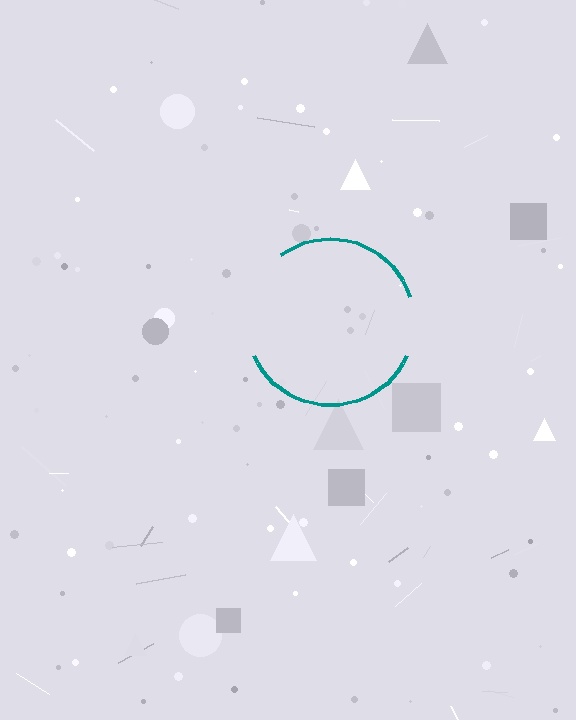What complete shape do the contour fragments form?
The contour fragments form a circle.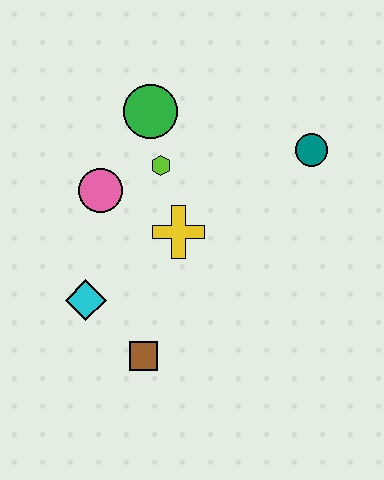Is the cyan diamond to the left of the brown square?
Yes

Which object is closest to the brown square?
The cyan diamond is closest to the brown square.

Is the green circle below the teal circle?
No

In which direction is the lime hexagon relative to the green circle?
The lime hexagon is below the green circle.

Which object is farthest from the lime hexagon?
The brown square is farthest from the lime hexagon.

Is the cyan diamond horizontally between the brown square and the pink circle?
No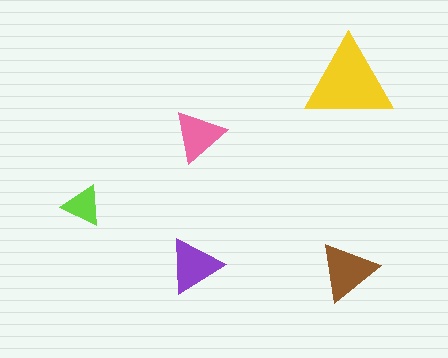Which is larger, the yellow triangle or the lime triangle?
The yellow one.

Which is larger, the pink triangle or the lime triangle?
The pink one.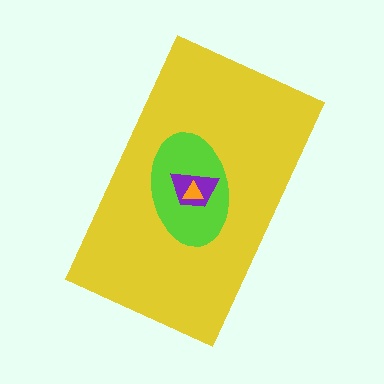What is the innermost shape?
The orange triangle.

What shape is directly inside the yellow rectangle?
The lime ellipse.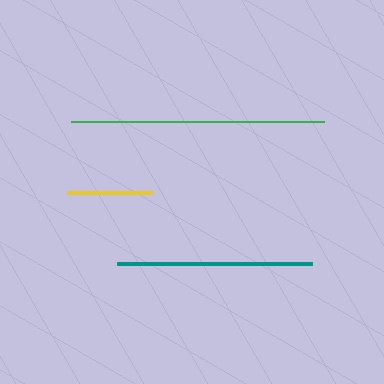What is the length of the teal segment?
The teal segment is approximately 195 pixels long.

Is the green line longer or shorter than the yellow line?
The green line is longer than the yellow line.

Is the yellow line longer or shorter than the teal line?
The teal line is longer than the yellow line.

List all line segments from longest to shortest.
From longest to shortest: green, teal, yellow.